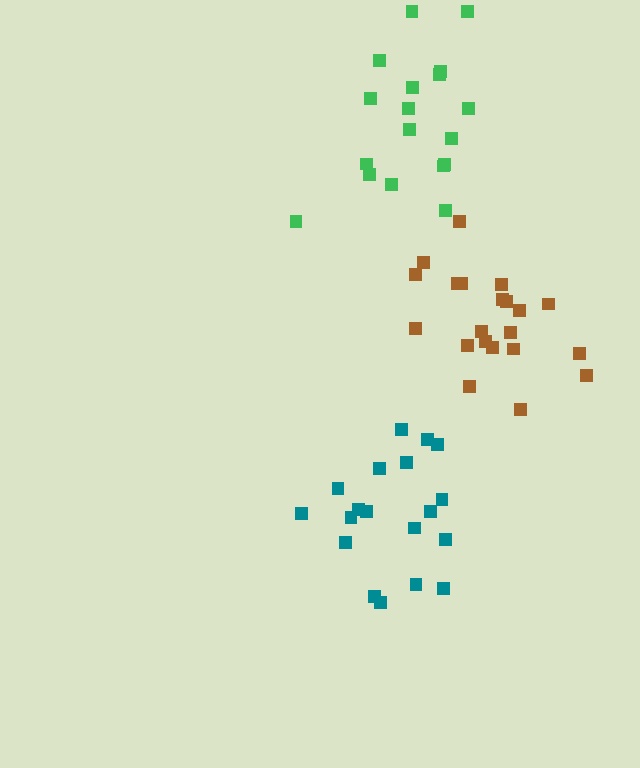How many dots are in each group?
Group 1: 21 dots, Group 2: 19 dots, Group 3: 18 dots (58 total).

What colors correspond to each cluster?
The clusters are colored: brown, teal, green.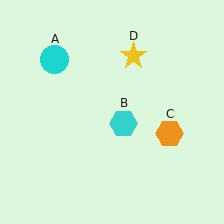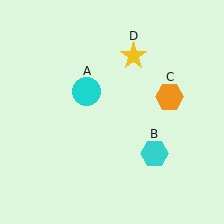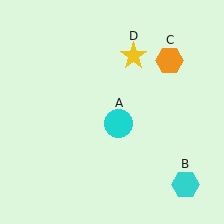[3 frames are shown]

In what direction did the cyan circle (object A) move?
The cyan circle (object A) moved down and to the right.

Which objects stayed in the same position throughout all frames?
Yellow star (object D) remained stationary.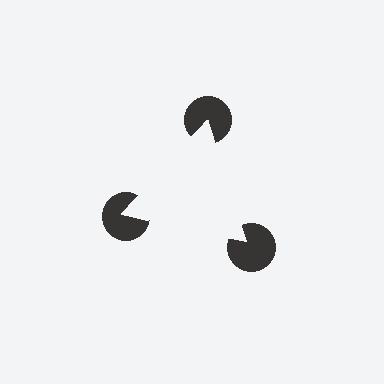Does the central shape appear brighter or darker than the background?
It typically appears slightly brighter than the background, even though no actual brightness change is drawn.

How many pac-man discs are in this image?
There are 3 — one at each vertex of the illusory triangle.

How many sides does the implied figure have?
3 sides.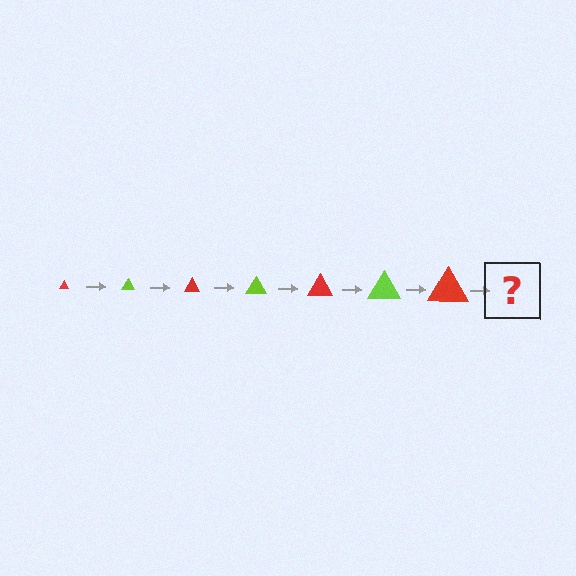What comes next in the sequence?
The next element should be a lime triangle, larger than the previous one.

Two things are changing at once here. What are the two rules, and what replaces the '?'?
The two rules are that the triangle grows larger each step and the color cycles through red and lime. The '?' should be a lime triangle, larger than the previous one.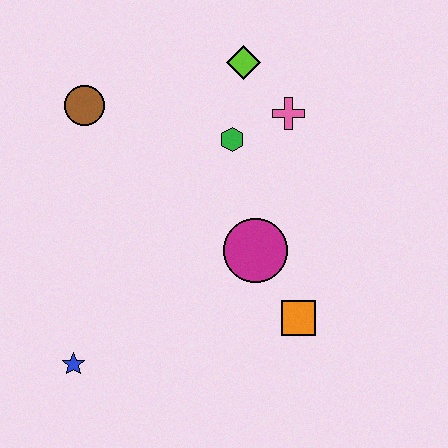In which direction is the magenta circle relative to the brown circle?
The magenta circle is to the right of the brown circle.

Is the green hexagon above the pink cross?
No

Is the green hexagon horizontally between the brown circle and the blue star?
No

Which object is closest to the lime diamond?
The pink cross is closest to the lime diamond.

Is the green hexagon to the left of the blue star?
No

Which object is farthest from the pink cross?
The blue star is farthest from the pink cross.